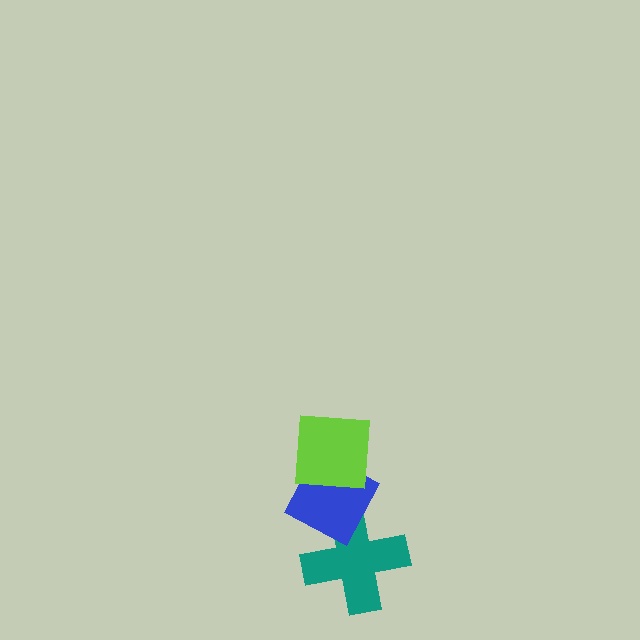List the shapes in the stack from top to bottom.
From top to bottom: the lime square, the blue diamond, the teal cross.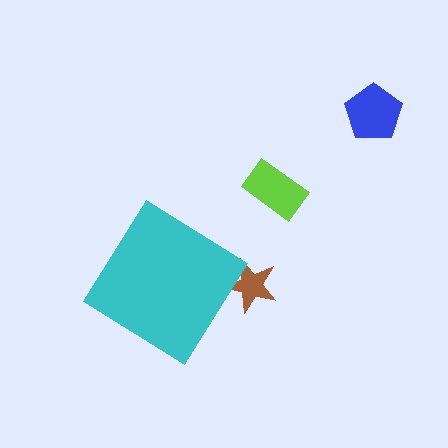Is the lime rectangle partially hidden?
No, the lime rectangle is fully visible.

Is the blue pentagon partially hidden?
No, the blue pentagon is fully visible.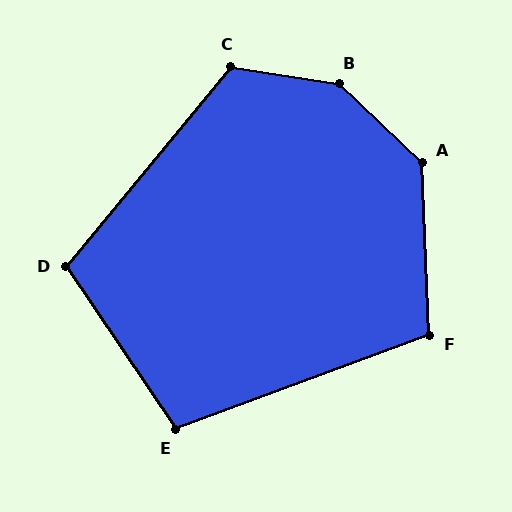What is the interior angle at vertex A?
Approximately 136 degrees (obtuse).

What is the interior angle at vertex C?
Approximately 121 degrees (obtuse).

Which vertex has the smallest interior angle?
E, at approximately 104 degrees.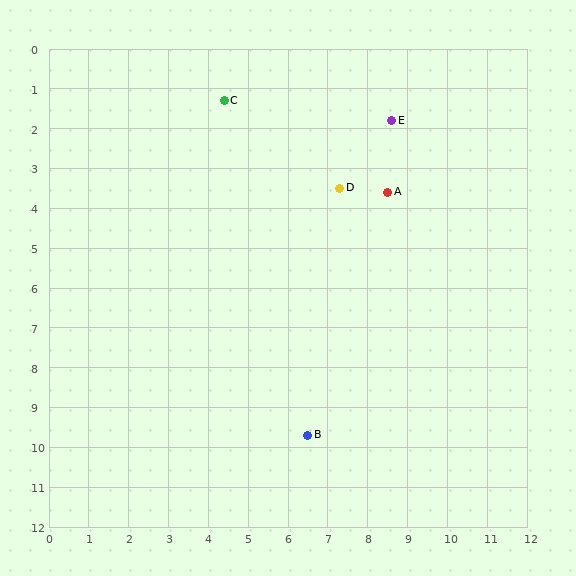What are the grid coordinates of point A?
Point A is at approximately (8.5, 3.6).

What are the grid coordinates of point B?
Point B is at approximately (6.5, 9.7).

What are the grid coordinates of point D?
Point D is at approximately (7.3, 3.5).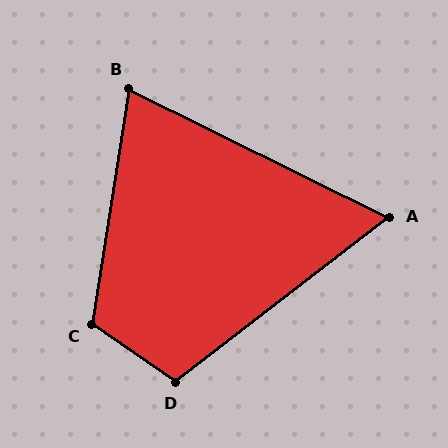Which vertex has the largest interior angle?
C, at approximately 116 degrees.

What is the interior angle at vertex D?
Approximately 107 degrees (obtuse).